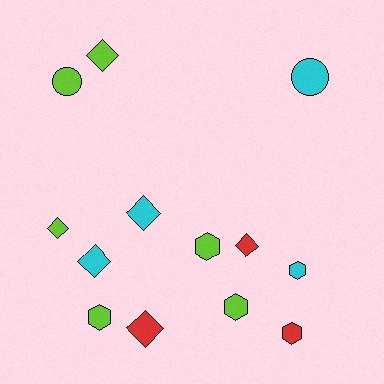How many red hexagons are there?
There is 1 red hexagon.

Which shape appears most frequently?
Diamond, with 6 objects.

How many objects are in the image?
There are 13 objects.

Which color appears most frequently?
Lime, with 6 objects.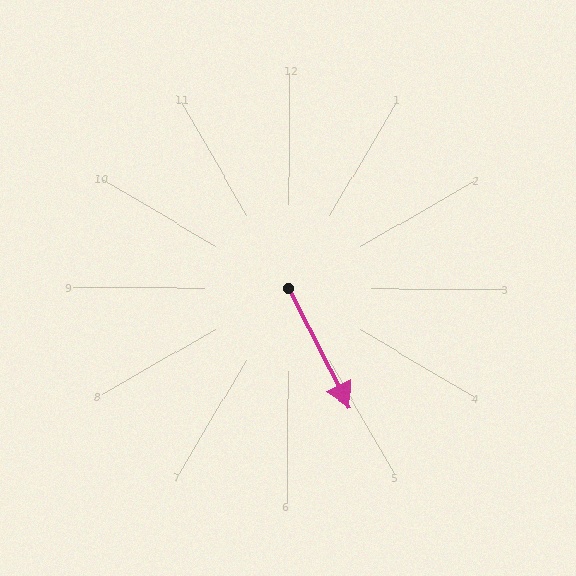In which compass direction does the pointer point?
Southeast.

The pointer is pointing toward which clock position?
Roughly 5 o'clock.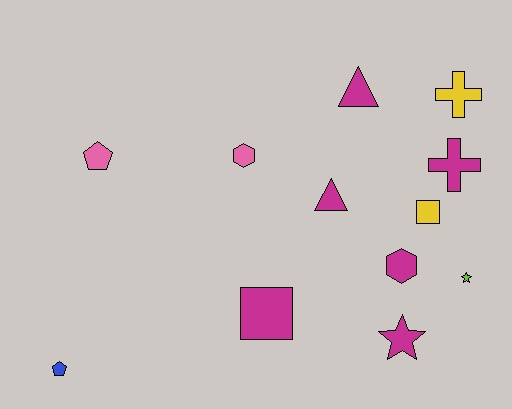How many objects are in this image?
There are 12 objects.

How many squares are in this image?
There are 2 squares.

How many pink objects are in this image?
There are 2 pink objects.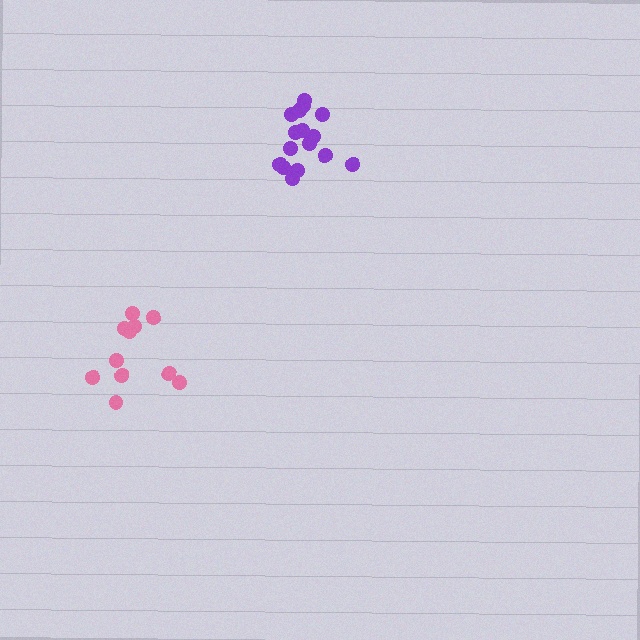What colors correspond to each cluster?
The clusters are colored: pink, purple.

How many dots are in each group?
Group 1: 11 dots, Group 2: 16 dots (27 total).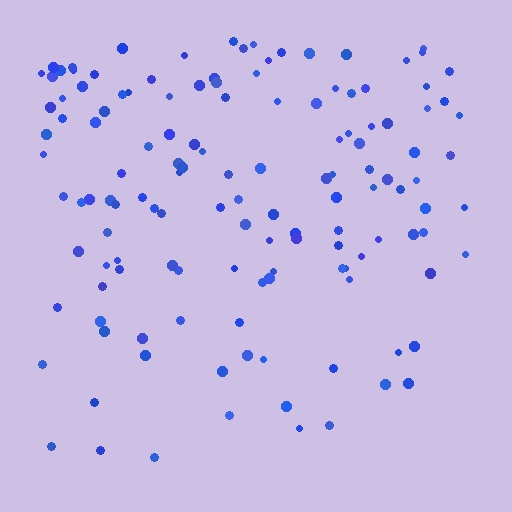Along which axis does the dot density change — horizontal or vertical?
Vertical.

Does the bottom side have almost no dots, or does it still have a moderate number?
Still a moderate number, just noticeably fewer than the top.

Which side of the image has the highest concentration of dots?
The top.